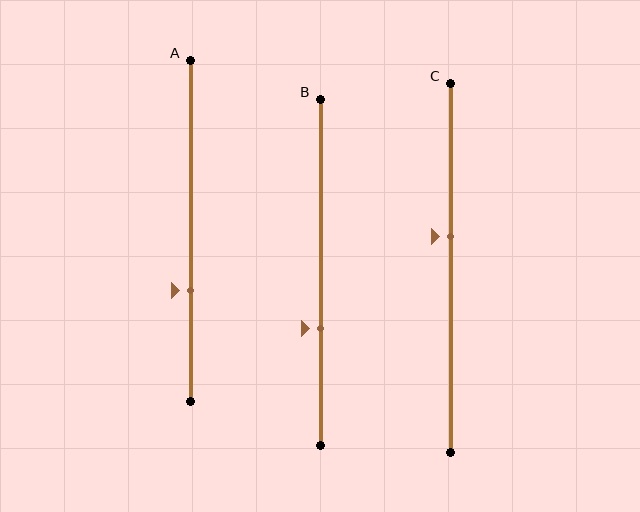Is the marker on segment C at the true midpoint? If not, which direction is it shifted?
No, the marker on segment C is shifted upward by about 8% of the segment length.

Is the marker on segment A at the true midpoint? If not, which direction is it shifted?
No, the marker on segment A is shifted downward by about 18% of the segment length.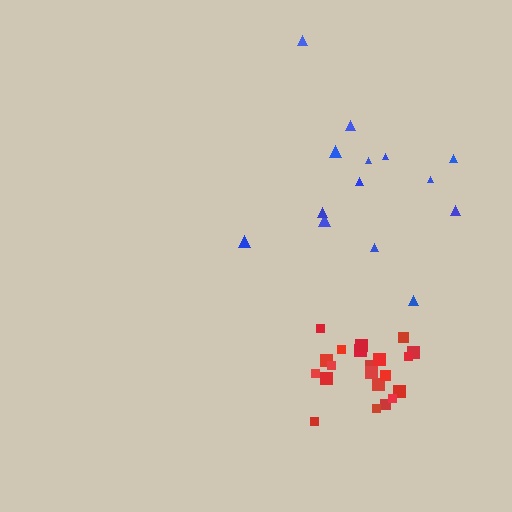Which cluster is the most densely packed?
Red.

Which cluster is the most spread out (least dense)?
Blue.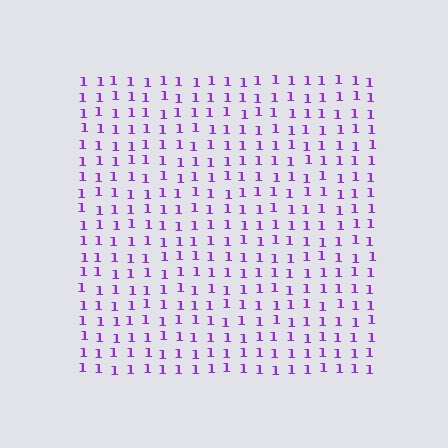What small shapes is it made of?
It is made of small digit 1's.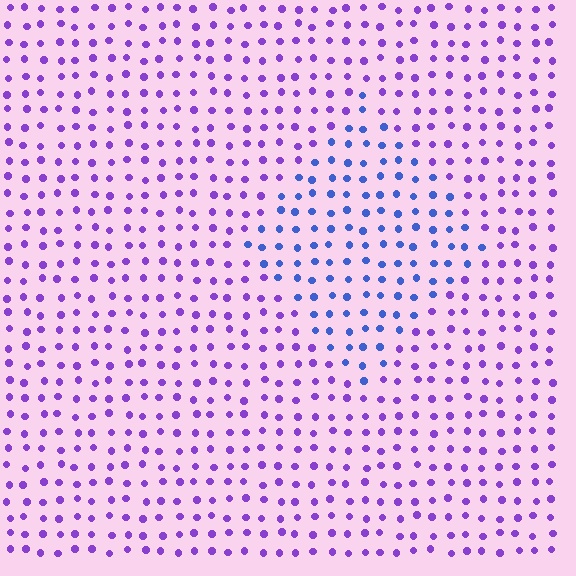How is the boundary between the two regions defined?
The boundary is defined purely by a slight shift in hue (about 44 degrees). Spacing, size, and orientation are identical on both sides.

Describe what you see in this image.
The image is filled with small purple elements in a uniform arrangement. A diamond-shaped region is visible where the elements are tinted to a slightly different hue, forming a subtle color boundary.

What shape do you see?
I see a diamond.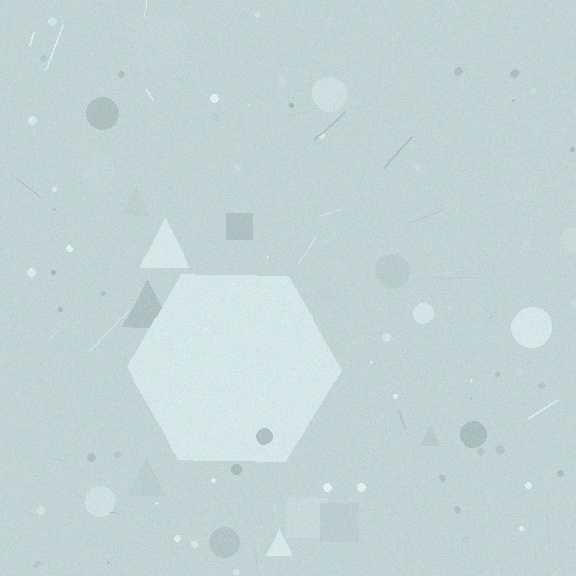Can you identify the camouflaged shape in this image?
The camouflaged shape is a hexagon.